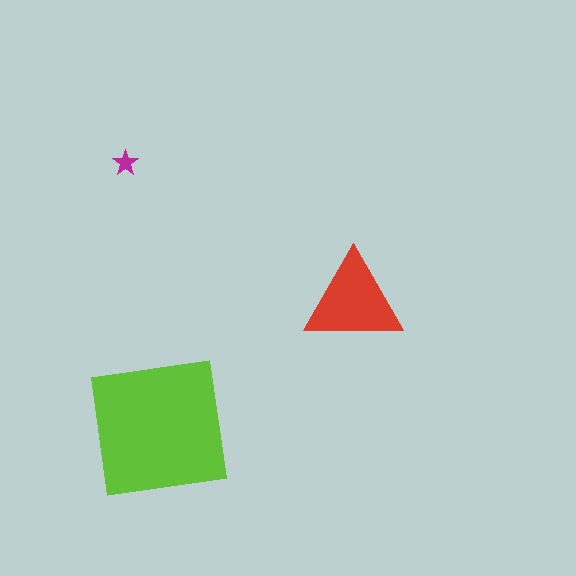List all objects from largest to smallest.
The lime square, the red triangle, the magenta star.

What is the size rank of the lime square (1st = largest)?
1st.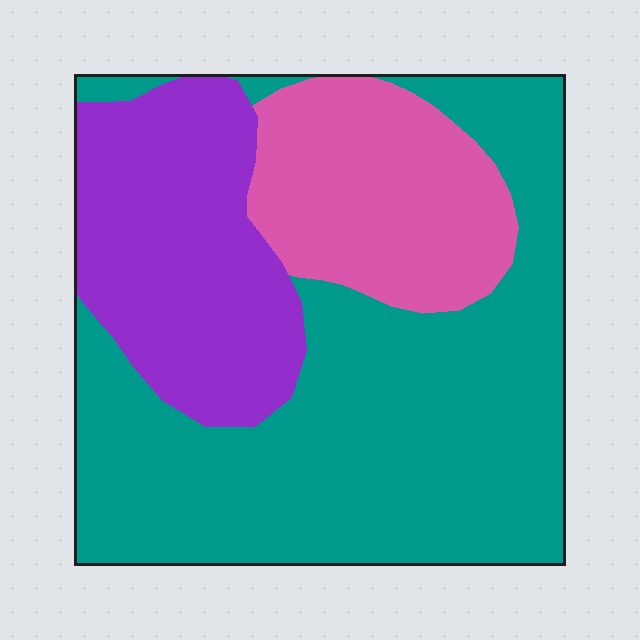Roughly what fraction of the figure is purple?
Purple covers about 25% of the figure.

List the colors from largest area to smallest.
From largest to smallest: teal, purple, pink.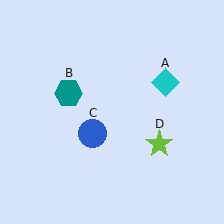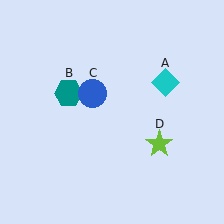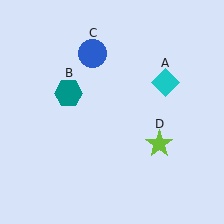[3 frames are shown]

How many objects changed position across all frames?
1 object changed position: blue circle (object C).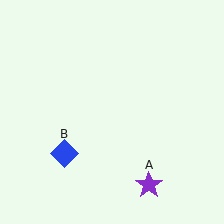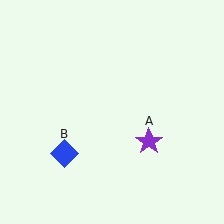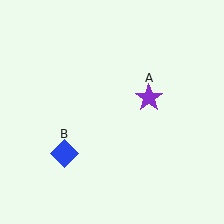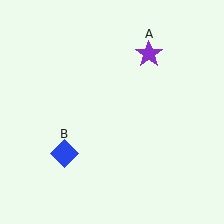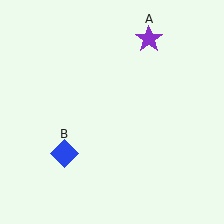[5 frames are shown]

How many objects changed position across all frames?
1 object changed position: purple star (object A).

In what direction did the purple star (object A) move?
The purple star (object A) moved up.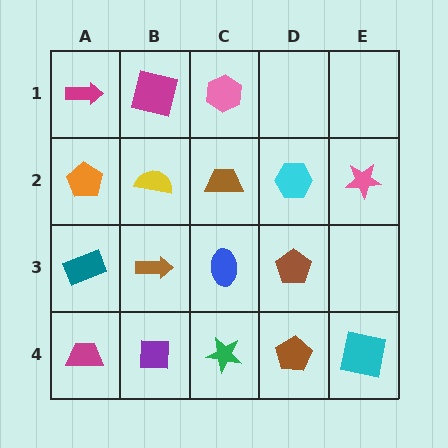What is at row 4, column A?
A magenta trapezoid.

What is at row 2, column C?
A brown trapezoid.